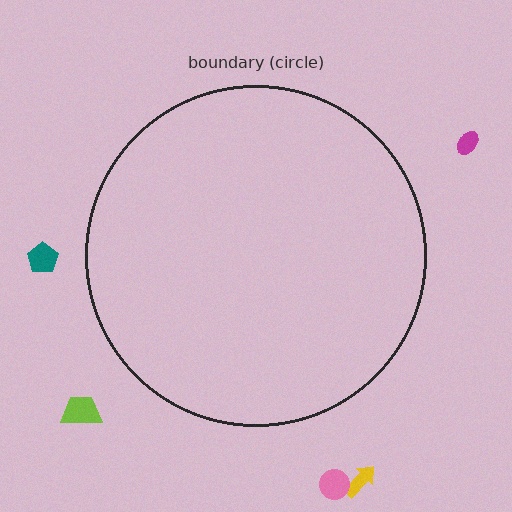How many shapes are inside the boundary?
0 inside, 5 outside.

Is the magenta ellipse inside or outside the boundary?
Outside.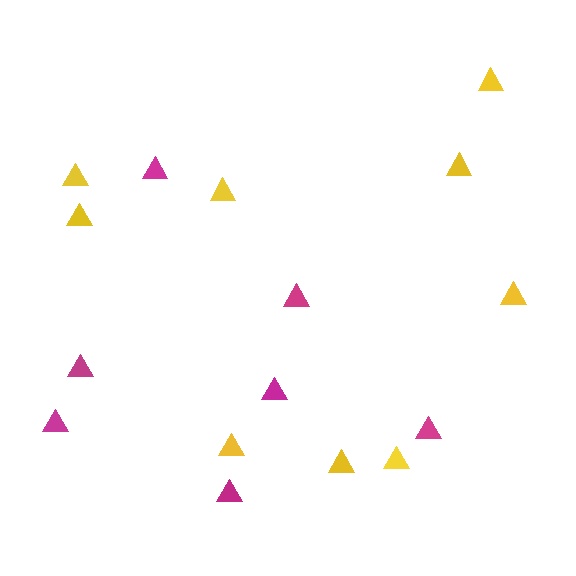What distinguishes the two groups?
There are 2 groups: one group of yellow triangles (9) and one group of magenta triangles (7).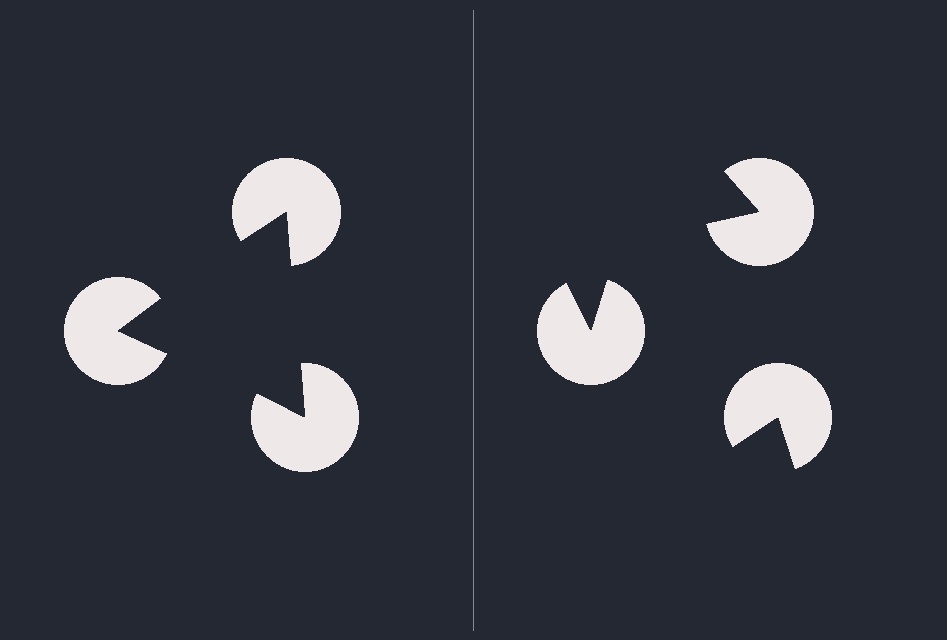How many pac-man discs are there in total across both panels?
6 — 3 on each side.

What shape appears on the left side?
An illusory triangle.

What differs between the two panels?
The pac-man discs are positioned identically on both sides; only the wedge orientations differ. On the left they align to a triangle; on the right they are misaligned.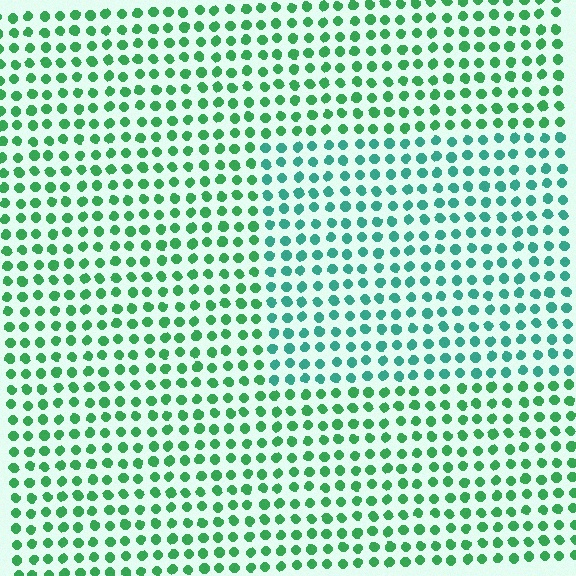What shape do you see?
I see a rectangle.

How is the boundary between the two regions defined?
The boundary is defined purely by a slight shift in hue (about 30 degrees). Spacing, size, and orientation are identical on both sides.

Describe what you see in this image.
The image is filled with small green elements in a uniform arrangement. A rectangle-shaped region is visible where the elements are tinted to a slightly different hue, forming a subtle color boundary.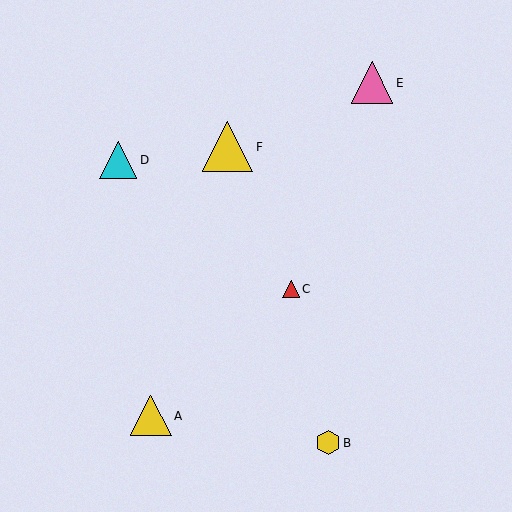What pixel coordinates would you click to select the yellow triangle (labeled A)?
Click at (151, 416) to select the yellow triangle A.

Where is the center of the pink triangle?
The center of the pink triangle is at (372, 83).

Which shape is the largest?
The yellow triangle (labeled F) is the largest.